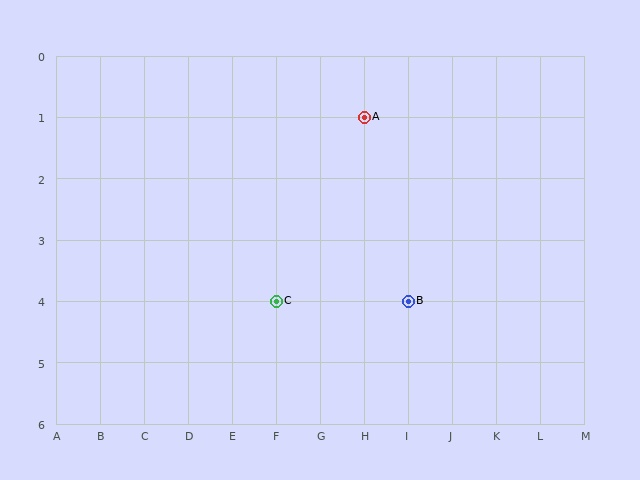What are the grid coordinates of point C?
Point C is at grid coordinates (F, 4).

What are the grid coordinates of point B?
Point B is at grid coordinates (I, 4).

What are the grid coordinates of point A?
Point A is at grid coordinates (H, 1).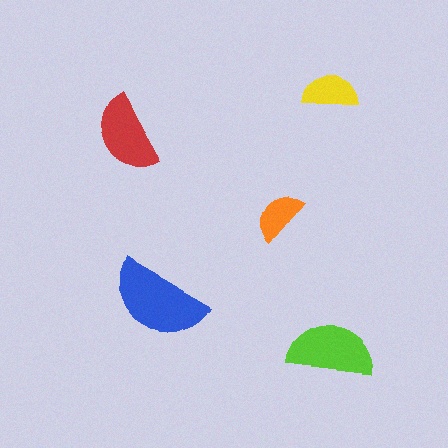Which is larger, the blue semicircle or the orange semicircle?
The blue one.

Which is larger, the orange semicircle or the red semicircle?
The red one.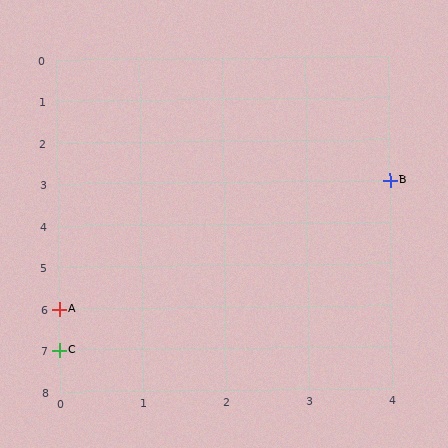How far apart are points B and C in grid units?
Points B and C are 4 columns and 4 rows apart (about 5.7 grid units diagonally).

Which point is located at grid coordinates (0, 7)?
Point C is at (0, 7).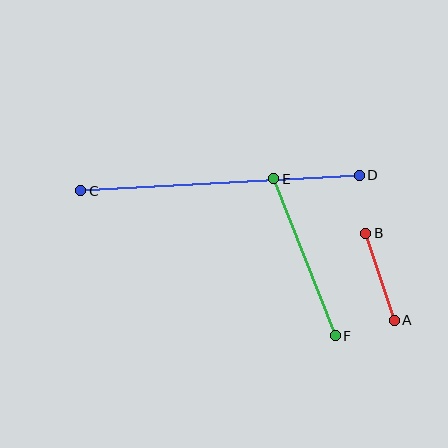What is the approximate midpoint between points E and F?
The midpoint is at approximately (305, 257) pixels.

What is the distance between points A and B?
The distance is approximately 92 pixels.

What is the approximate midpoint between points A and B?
The midpoint is at approximately (380, 277) pixels.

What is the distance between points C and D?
The distance is approximately 279 pixels.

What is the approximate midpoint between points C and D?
The midpoint is at approximately (220, 183) pixels.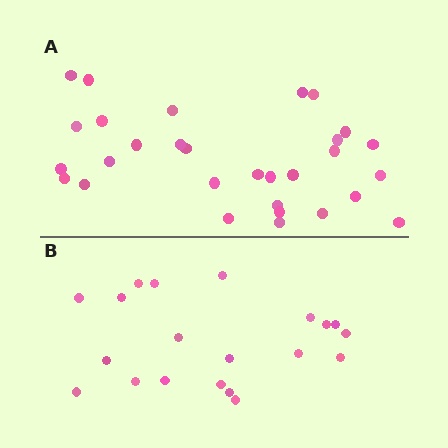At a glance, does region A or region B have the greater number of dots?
Region A (the top region) has more dots.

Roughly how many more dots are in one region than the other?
Region A has roughly 10 or so more dots than region B.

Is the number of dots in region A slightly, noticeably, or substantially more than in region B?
Region A has substantially more. The ratio is roughly 1.5 to 1.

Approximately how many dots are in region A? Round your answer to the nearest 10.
About 30 dots.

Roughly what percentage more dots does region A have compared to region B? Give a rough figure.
About 50% more.